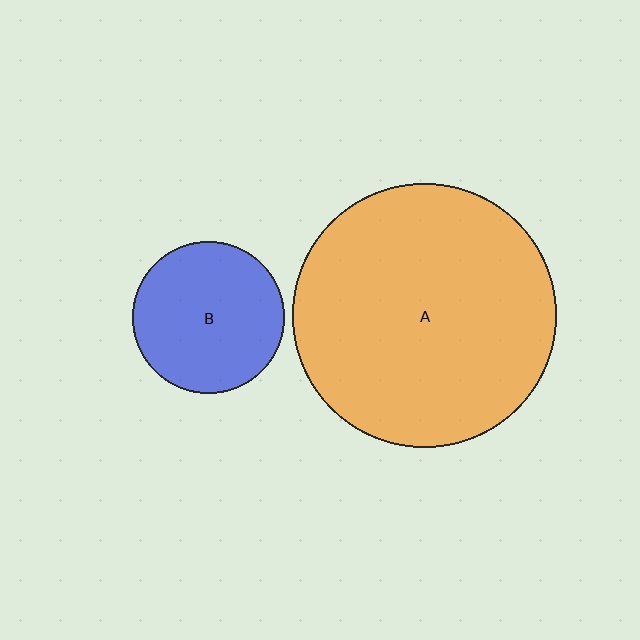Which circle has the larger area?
Circle A (orange).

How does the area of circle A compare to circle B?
Approximately 3.0 times.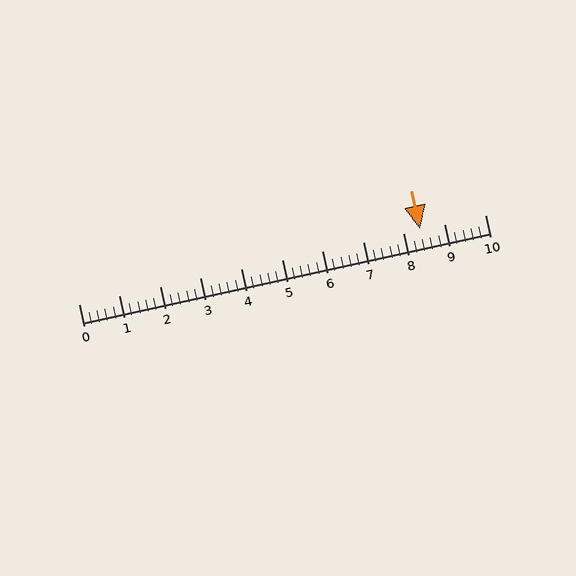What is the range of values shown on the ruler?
The ruler shows values from 0 to 10.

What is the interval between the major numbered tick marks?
The major tick marks are spaced 1 units apart.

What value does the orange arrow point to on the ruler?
The orange arrow points to approximately 8.4.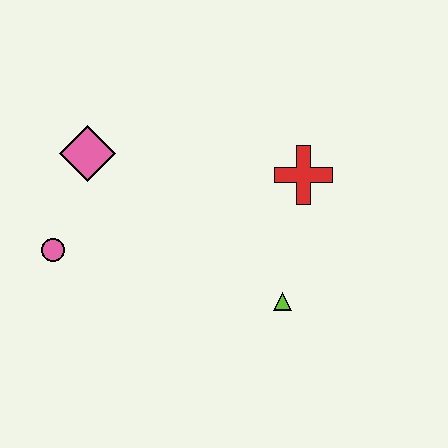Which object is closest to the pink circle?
The pink diamond is closest to the pink circle.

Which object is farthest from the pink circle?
The red cross is farthest from the pink circle.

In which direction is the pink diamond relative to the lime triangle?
The pink diamond is to the left of the lime triangle.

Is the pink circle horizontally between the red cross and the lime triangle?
No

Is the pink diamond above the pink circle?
Yes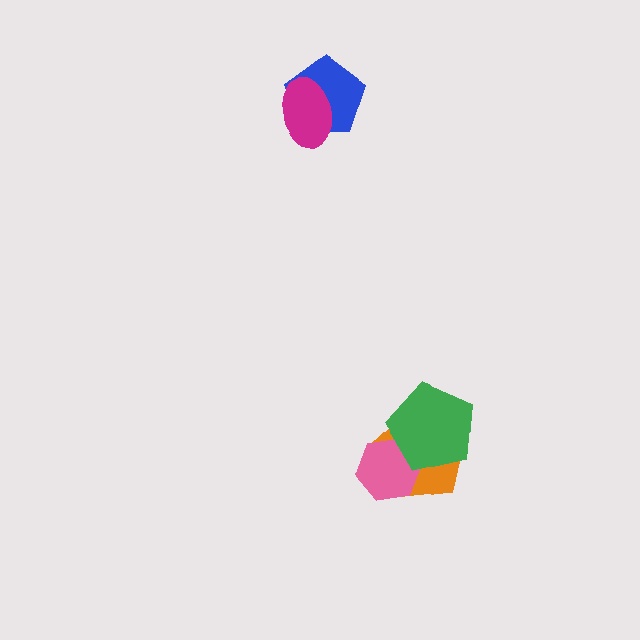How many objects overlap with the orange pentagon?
2 objects overlap with the orange pentagon.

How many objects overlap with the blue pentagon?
1 object overlaps with the blue pentagon.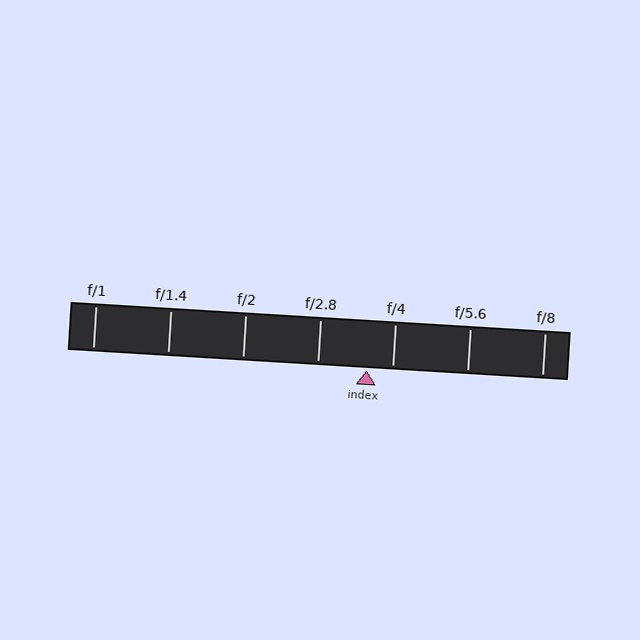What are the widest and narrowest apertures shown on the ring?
The widest aperture shown is f/1 and the narrowest is f/8.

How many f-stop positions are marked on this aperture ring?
There are 7 f-stop positions marked.